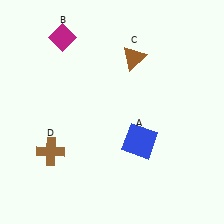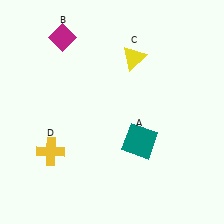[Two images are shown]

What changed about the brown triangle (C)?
In Image 1, C is brown. In Image 2, it changed to yellow.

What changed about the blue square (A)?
In Image 1, A is blue. In Image 2, it changed to teal.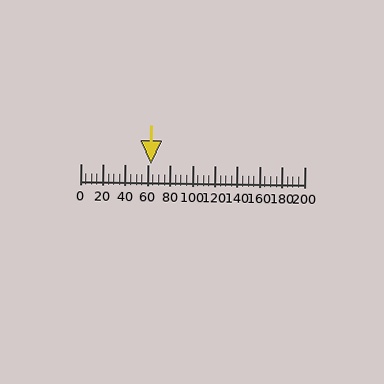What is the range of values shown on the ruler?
The ruler shows values from 0 to 200.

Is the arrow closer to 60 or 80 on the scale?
The arrow is closer to 60.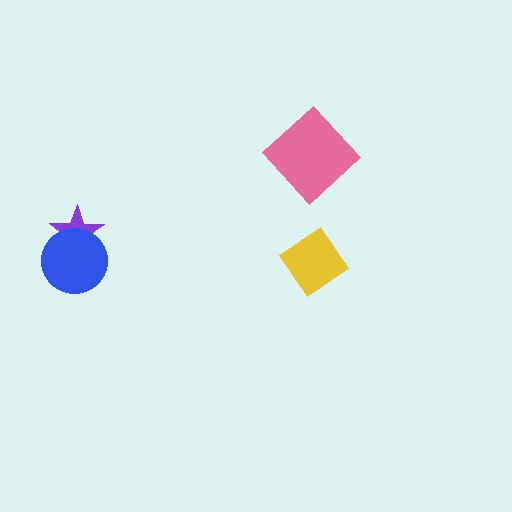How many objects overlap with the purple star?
1 object overlaps with the purple star.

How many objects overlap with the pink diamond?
0 objects overlap with the pink diamond.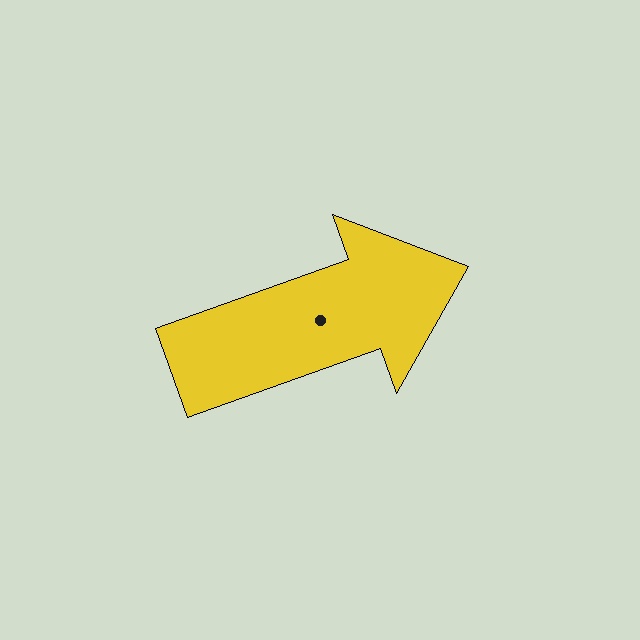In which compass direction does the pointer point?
East.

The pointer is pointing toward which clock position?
Roughly 2 o'clock.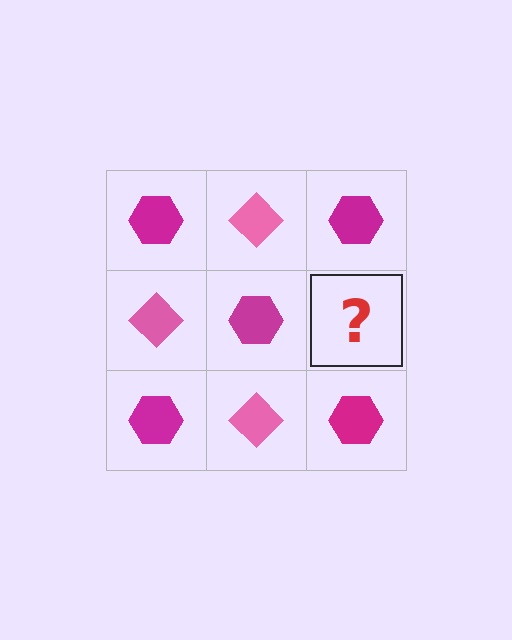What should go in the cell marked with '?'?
The missing cell should contain a pink diamond.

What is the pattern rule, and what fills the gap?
The rule is that it alternates magenta hexagon and pink diamond in a checkerboard pattern. The gap should be filled with a pink diamond.